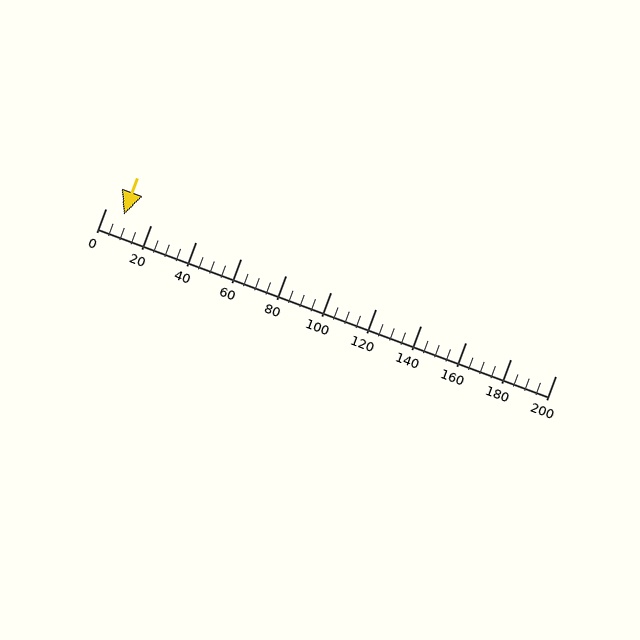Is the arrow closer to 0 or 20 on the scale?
The arrow is closer to 0.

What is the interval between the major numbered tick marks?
The major tick marks are spaced 20 units apart.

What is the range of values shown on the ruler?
The ruler shows values from 0 to 200.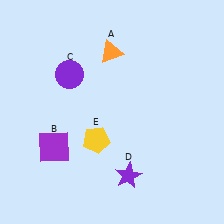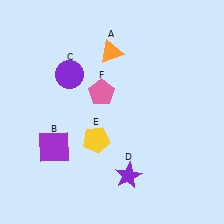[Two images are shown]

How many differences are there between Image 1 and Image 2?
There is 1 difference between the two images.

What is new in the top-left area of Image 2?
A pink pentagon (F) was added in the top-left area of Image 2.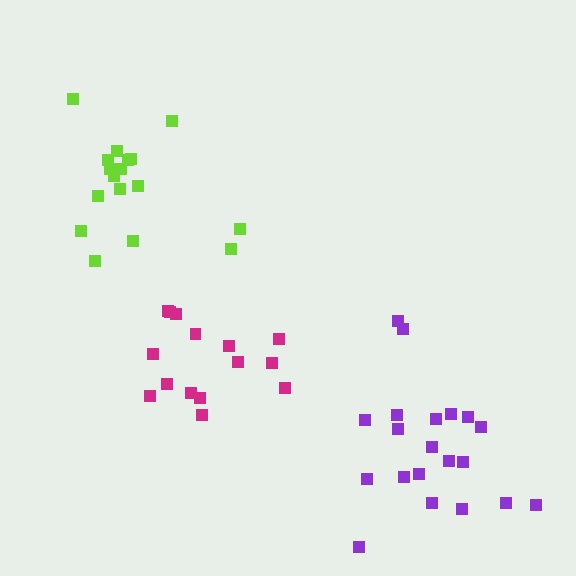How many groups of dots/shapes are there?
There are 3 groups.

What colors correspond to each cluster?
The clusters are colored: purple, lime, magenta.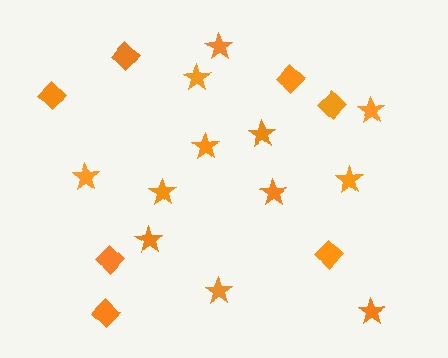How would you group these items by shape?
There are 2 groups: one group of stars (12) and one group of diamonds (7).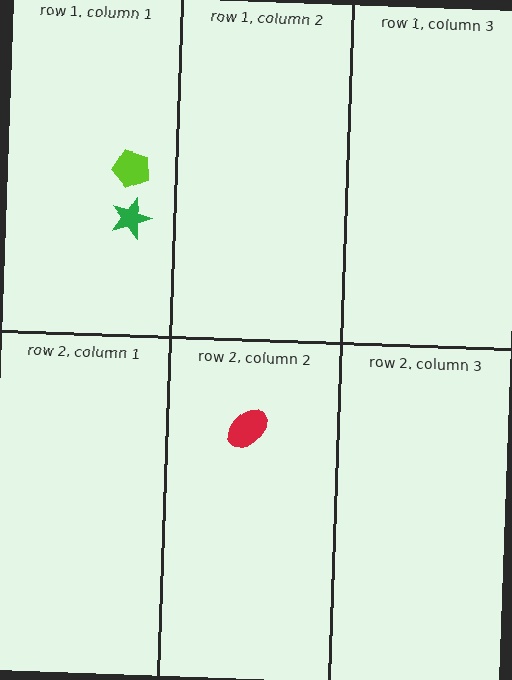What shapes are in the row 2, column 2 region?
The red ellipse.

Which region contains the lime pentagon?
The row 1, column 1 region.